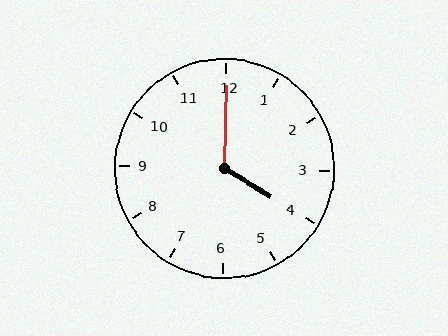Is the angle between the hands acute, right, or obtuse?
It is obtuse.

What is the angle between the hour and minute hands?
Approximately 120 degrees.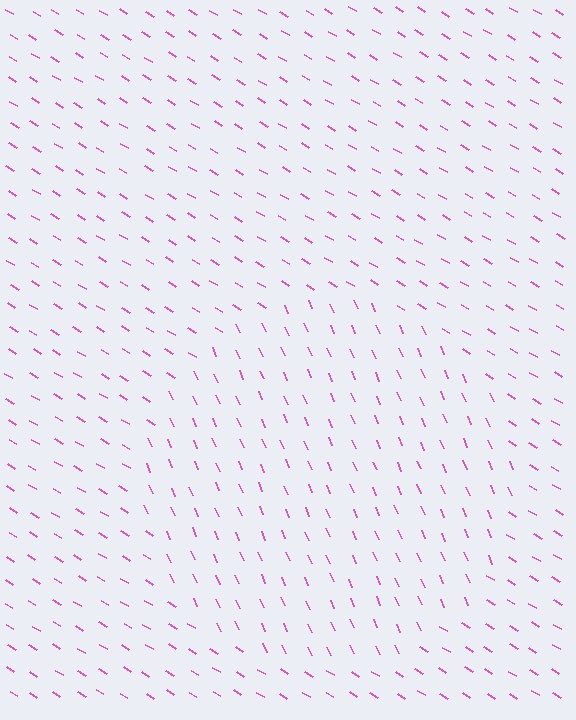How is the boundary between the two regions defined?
The boundary is defined purely by a change in line orientation (approximately 35 degrees difference). All lines are the same color and thickness.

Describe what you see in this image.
The image is filled with small pink line segments. A circle region in the image has lines oriented differently from the surrounding lines, creating a visible texture boundary.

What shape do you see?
I see a circle.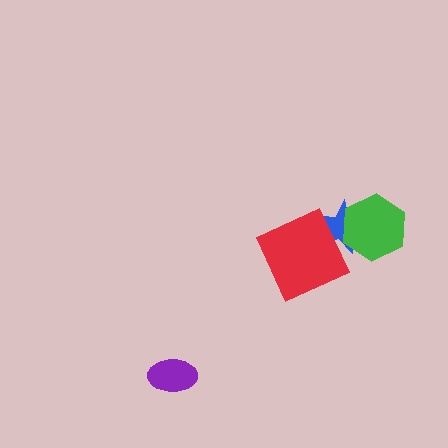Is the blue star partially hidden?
Yes, it is partially covered by another shape.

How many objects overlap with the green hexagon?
1 object overlaps with the green hexagon.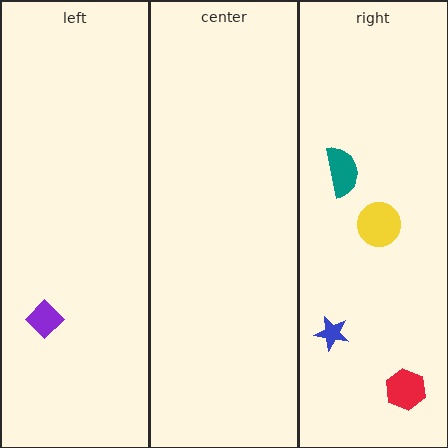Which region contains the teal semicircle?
The right region.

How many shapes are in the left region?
1.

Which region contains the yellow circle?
The right region.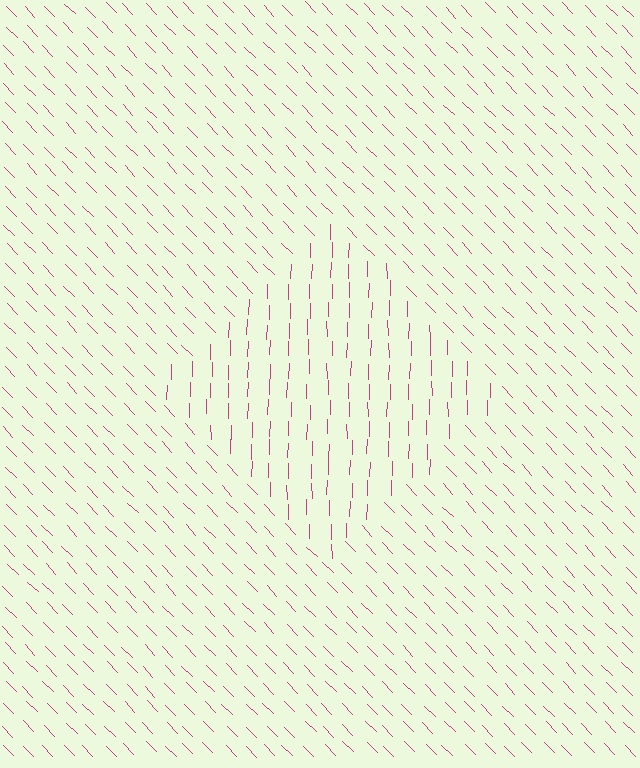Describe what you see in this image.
The image is filled with small magenta line segments. A diamond region in the image has lines oriented differently from the surrounding lines, creating a visible texture boundary.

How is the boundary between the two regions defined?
The boundary is defined purely by a change in line orientation (approximately 45 degrees difference). All lines are the same color and thickness.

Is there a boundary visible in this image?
Yes, there is a texture boundary formed by a change in line orientation.